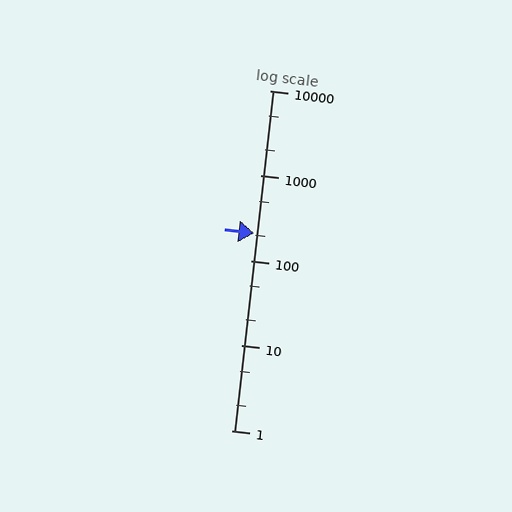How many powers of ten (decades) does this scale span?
The scale spans 4 decades, from 1 to 10000.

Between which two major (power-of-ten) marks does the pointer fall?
The pointer is between 100 and 1000.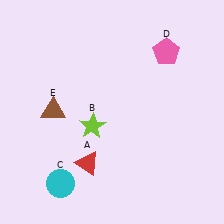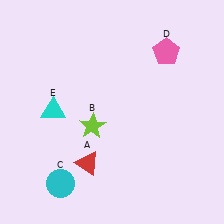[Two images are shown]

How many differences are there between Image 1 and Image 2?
There is 1 difference between the two images.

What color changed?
The triangle (E) changed from brown in Image 1 to cyan in Image 2.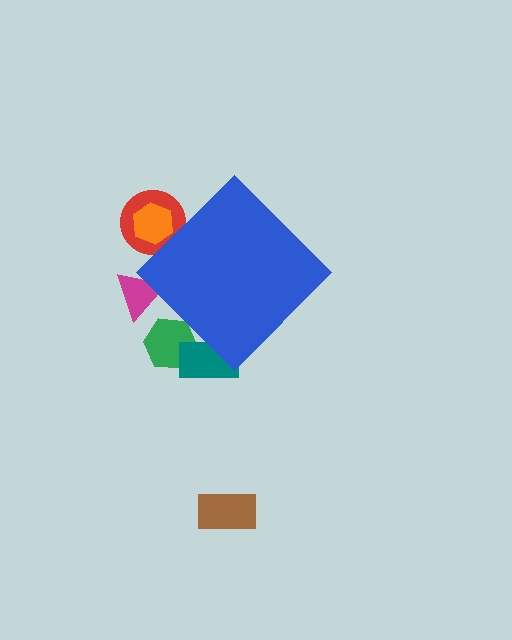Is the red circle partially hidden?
Yes, the red circle is partially hidden behind the blue diamond.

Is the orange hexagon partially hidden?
Yes, the orange hexagon is partially hidden behind the blue diamond.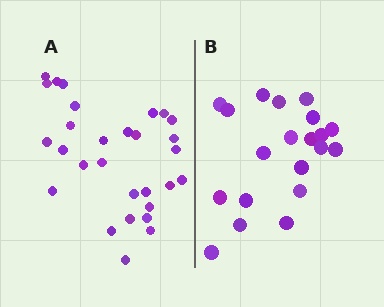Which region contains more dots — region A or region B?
Region A (the left region) has more dots.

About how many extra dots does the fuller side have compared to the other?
Region A has roughly 8 or so more dots than region B.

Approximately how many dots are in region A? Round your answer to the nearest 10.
About 30 dots. (The exact count is 29, which rounds to 30.)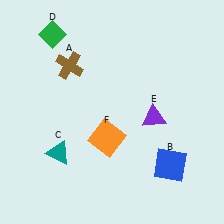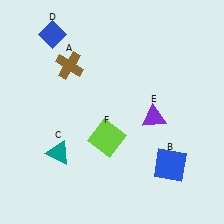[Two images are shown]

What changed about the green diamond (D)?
In Image 1, D is green. In Image 2, it changed to blue.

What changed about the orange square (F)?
In Image 1, F is orange. In Image 2, it changed to lime.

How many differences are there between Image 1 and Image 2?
There are 2 differences between the two images.